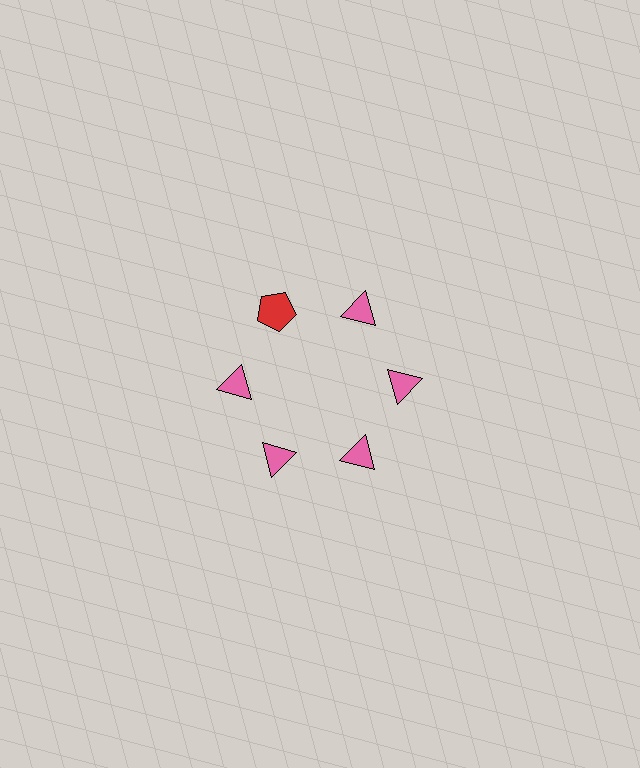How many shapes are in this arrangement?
There are 6 shapes arranged in a ring pattern.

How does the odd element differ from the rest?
It differs in both color (red instead of pink) and shape (pentagon instead of triangle).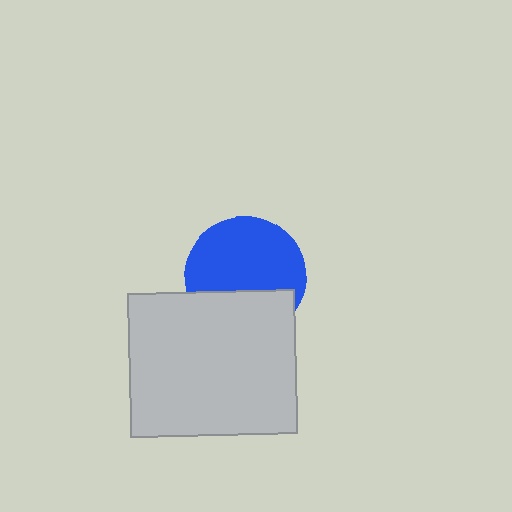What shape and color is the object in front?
The object in front is a light gray rectangle.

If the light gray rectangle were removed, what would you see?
You would see the complete blue circle.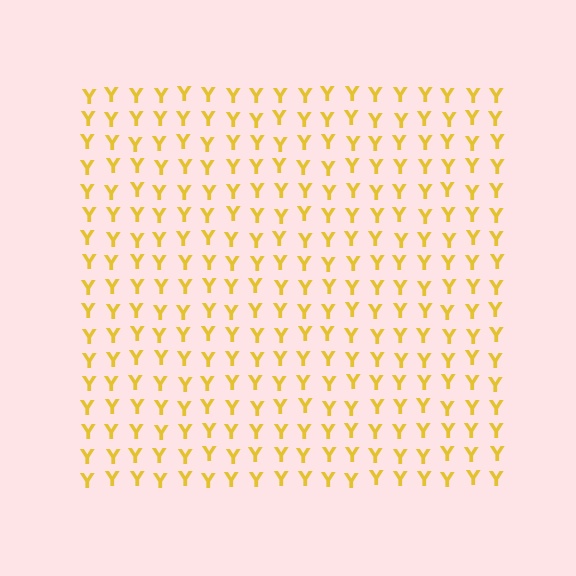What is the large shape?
The large shape is a square.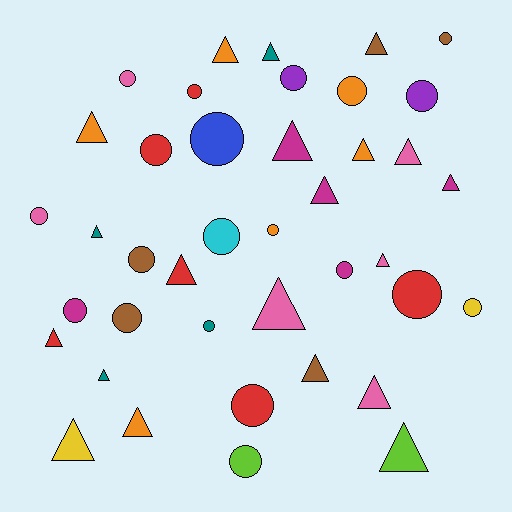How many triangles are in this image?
There are 20 triangles.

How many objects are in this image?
There are 40 objects.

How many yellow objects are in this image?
There are 2 yellow objects.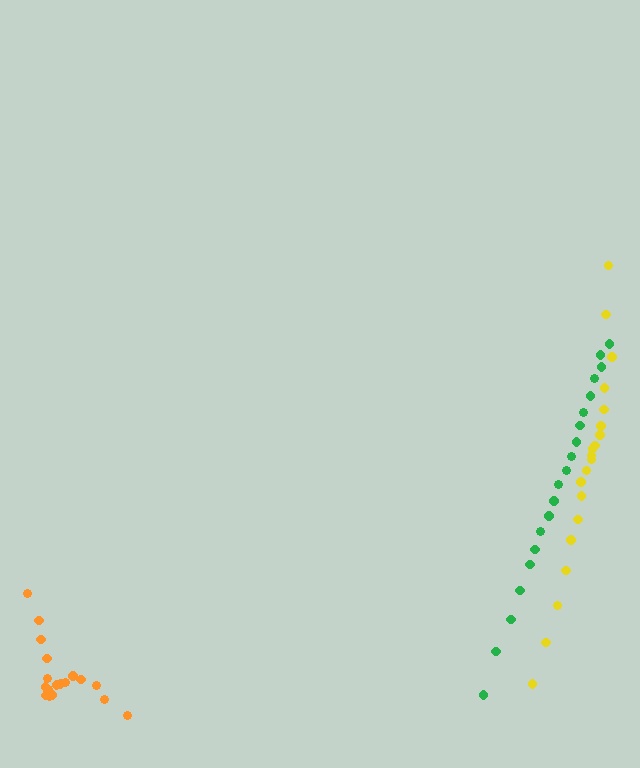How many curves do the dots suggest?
There are 3 distinct paths.